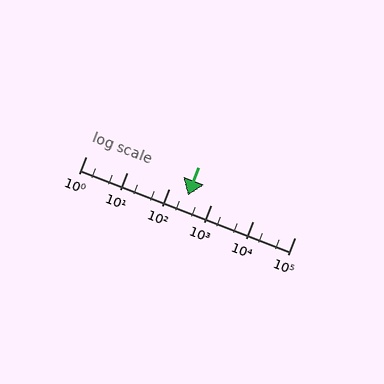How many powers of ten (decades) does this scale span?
The scale spans 5 decades, from 1 to 100000.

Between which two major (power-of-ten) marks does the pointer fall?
The pointer is between 100 and 1000.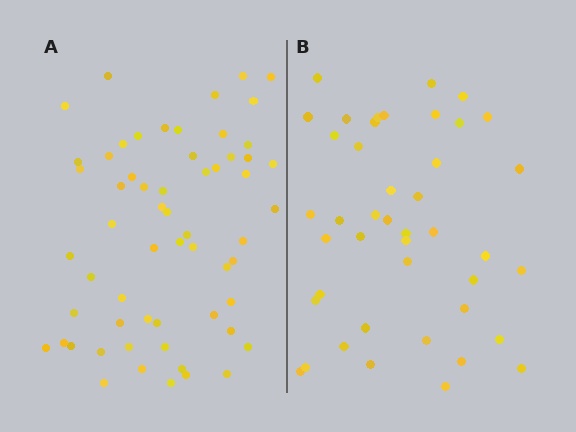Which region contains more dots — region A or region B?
Region A (the left region) has more dots.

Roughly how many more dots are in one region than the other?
Region A has approximately 15 more dots than region B.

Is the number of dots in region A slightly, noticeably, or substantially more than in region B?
Region A has noticeably more, but not dramatically so. The ratio is roughly 1.4 to 1.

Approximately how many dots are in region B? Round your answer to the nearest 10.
About 40 dots. (The exact count is 43, which rounds to 40.)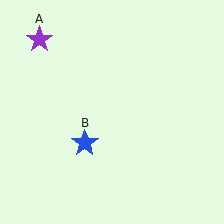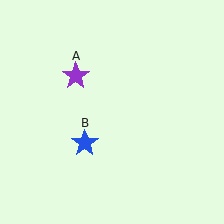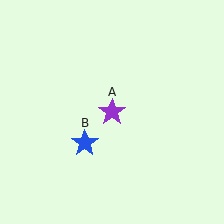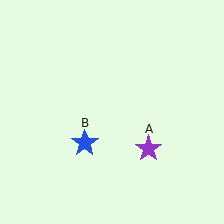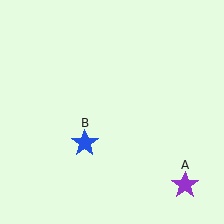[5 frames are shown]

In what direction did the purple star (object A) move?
The purple star (object A) moved down and to the right.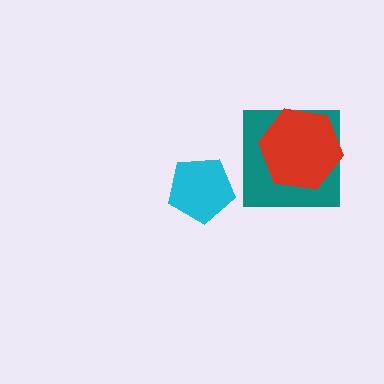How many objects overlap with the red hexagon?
1 object overlaps with the red hexagon.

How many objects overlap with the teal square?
1 object overlaps with the teal square.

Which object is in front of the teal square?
The red hexagon is in front of the teal square.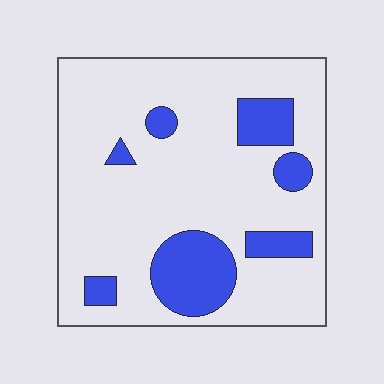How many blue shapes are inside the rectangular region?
7.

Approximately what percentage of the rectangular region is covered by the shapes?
Approximately 20%.